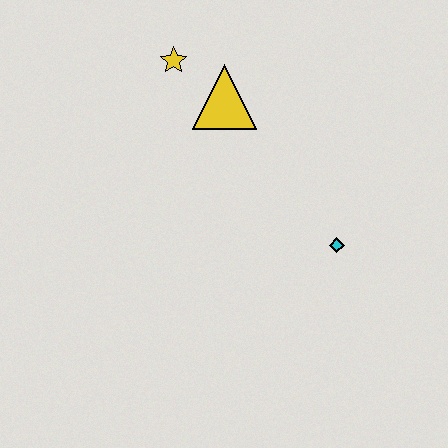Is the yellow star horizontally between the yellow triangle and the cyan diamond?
No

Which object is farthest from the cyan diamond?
The yellow star is farthest from the cyan diamond.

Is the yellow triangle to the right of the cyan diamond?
No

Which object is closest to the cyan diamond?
The yellow triangle is closest to the cyan diamond.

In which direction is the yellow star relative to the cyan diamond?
The yellow star is above the cyan diamond.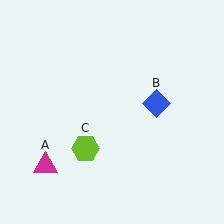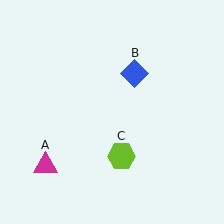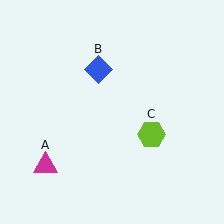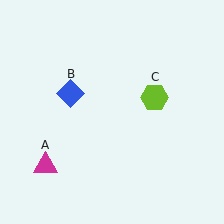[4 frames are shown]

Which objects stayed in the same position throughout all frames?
Magenta triangle (object A) remained stationary.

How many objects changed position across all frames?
2 objects changed position: blue diamond (object B), lime hexagon (object C).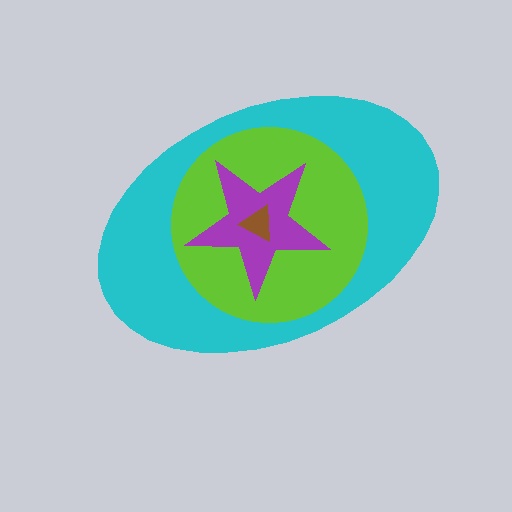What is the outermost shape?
The cyan ellipse.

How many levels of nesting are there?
4.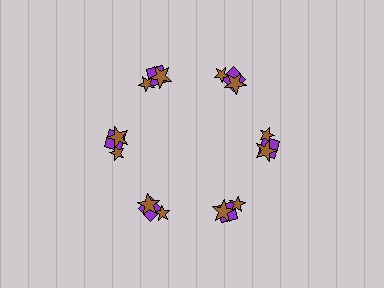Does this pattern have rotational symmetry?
Yes, this pattern has 6-fold rotational symmetry. It looks the same after rotating 60 degrees around the center.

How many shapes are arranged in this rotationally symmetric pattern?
There are 18 shapes, arranged in 6 groups of 3.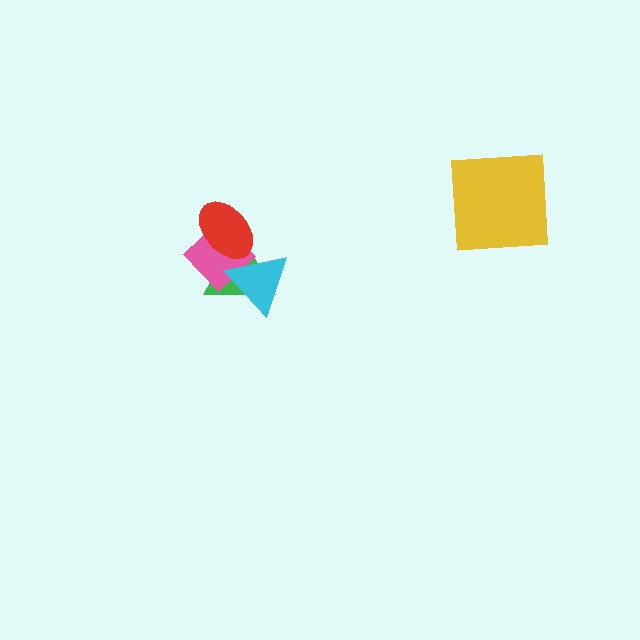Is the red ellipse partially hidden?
No, no other shape covers it.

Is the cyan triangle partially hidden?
Yes, it is partially covered by another shape.